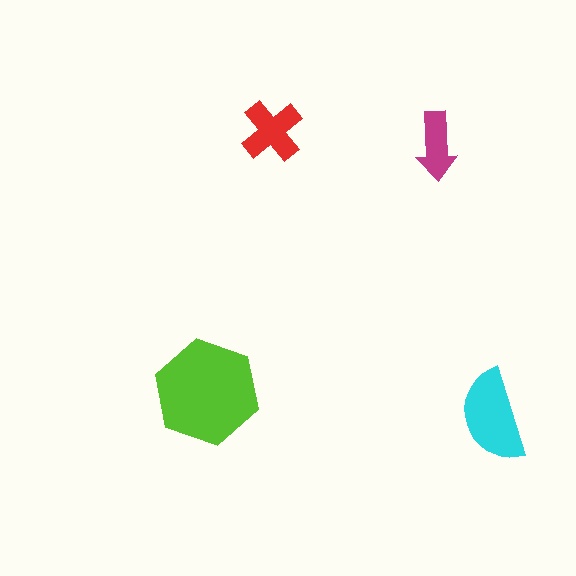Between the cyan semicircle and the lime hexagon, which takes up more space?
The lime hexagon.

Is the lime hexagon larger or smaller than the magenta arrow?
Larger.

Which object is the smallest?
The magenta arrow.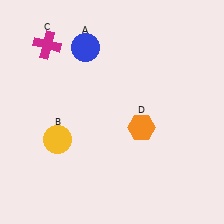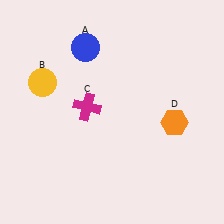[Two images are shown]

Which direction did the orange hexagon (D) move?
The orange hexagon (D) moved right.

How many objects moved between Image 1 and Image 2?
3 objects moved between the two images.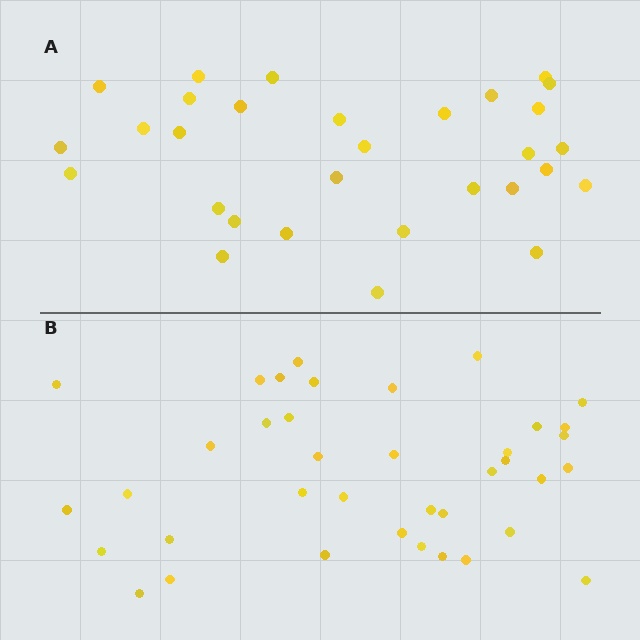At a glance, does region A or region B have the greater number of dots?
Region B (the bottom region) has more dots.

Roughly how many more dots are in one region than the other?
Region B has roughly 8 or so more dots than region A.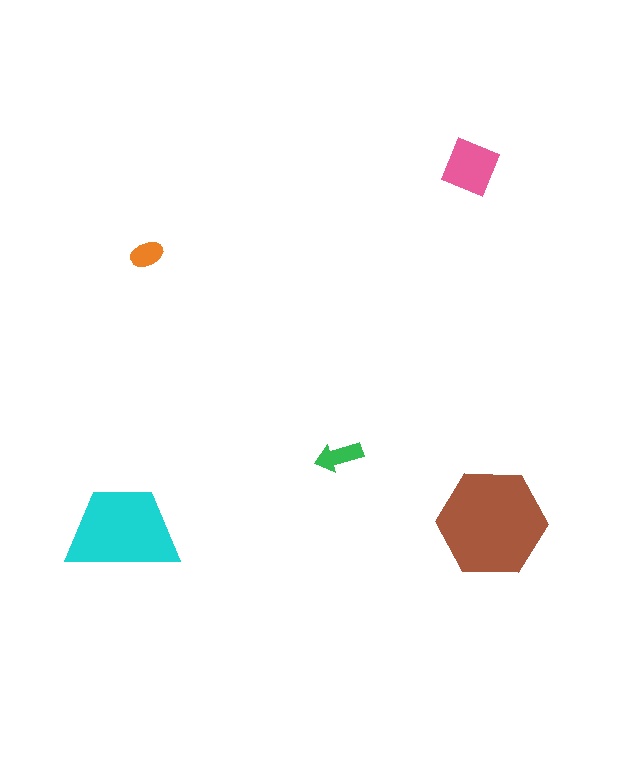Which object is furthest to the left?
The cyan trapezoid is leftmost.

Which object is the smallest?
The orange ellipse.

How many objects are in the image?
There are 5 objects in the image.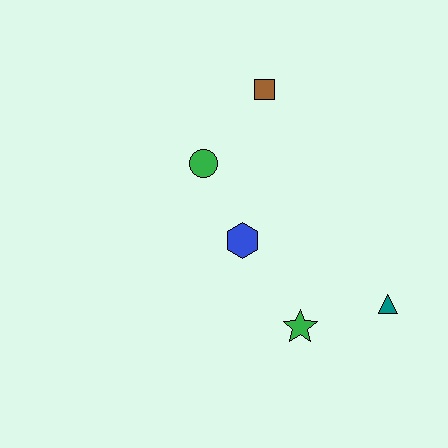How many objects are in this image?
There are 5 objects.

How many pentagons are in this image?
There are no pentagons.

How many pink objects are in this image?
There are no pink objects.